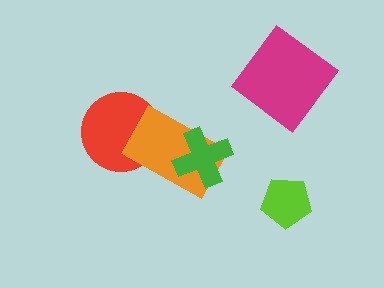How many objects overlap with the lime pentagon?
0 objects overlap with the lime pentagon.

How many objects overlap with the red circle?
1 object overlaps with the red circle.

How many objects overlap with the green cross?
1 object overlaps with the green cross.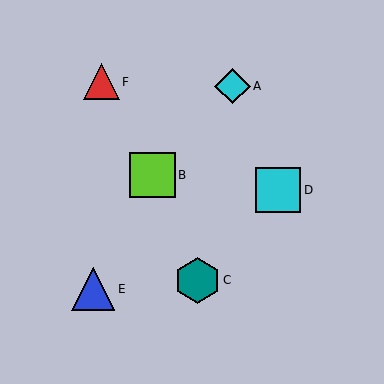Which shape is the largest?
The teal hexagon (labeled C) is the largest.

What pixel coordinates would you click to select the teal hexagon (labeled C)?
Click at (198, 280) to select the teal hexagon C.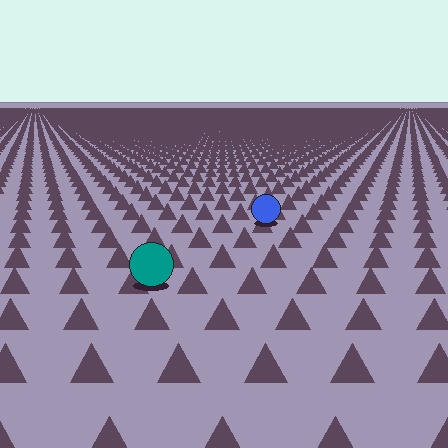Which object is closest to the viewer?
The teal circle is closest. The texture marks near it are larger and more spread out.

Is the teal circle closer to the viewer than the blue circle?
Yes. The teal circle is closer — you can tell from the texture gradient: the ground texture is coarser near it.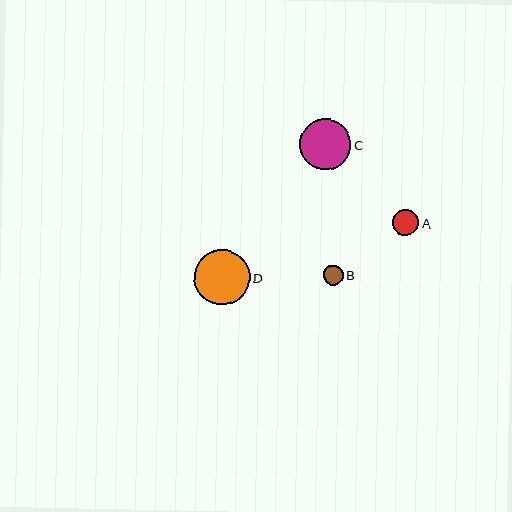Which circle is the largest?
Circle D is the largest with a size of approximately 55 pixels.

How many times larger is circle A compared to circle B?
Circle A is approximately 1.3 times the size of circle B.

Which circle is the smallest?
Circle B is the smallest with a size of approximately 20 pixels.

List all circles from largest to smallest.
From largest to smallest: D, C, A, B.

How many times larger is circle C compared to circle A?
Circle C is approximately 1.9 times the size of circle A.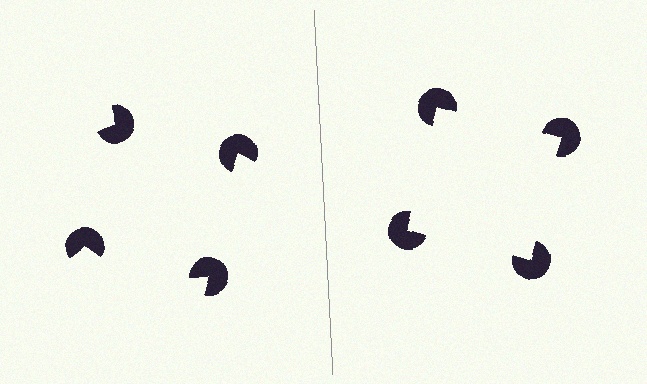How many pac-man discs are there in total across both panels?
8 — 4 on each side.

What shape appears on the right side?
An illusory square.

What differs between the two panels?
The pac-man discs are positioned identically on both sides; only the wedge orientations differ. On the right they align to a square; on the left they are misaligned.